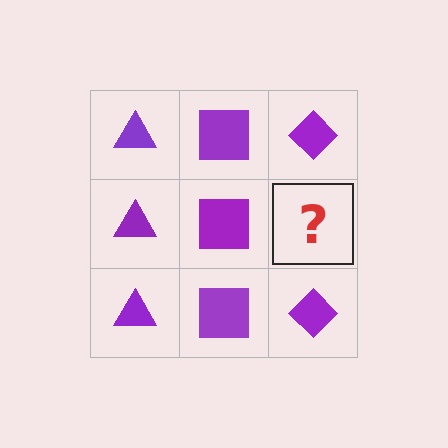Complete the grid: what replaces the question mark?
The question mark should be replaced with a purple diamond.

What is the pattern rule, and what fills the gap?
The rule is that each column has a consistent shape. The gap should be filled with a purple diamond.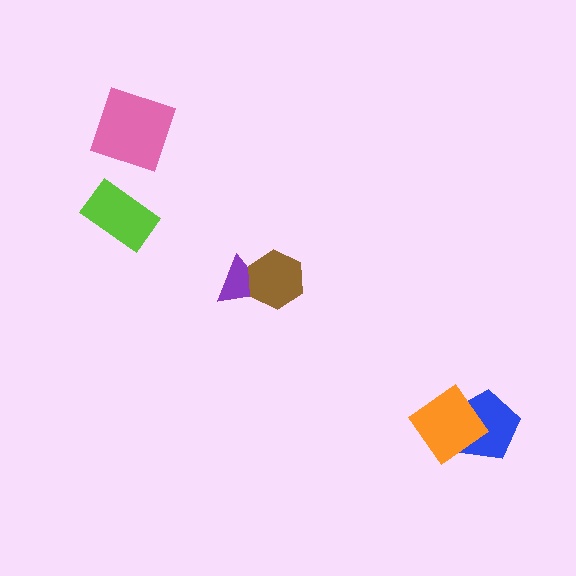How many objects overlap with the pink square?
0 objects overlap with the pink square.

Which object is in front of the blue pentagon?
The orange diamond is in front of the blue pentagon.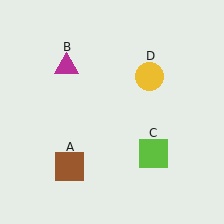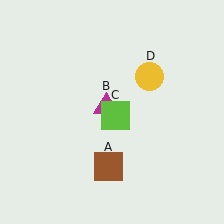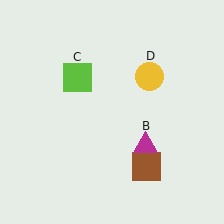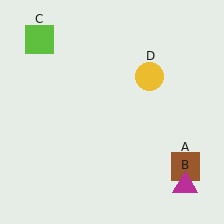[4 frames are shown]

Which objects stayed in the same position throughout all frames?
Yellow circle (object D) remained stationary.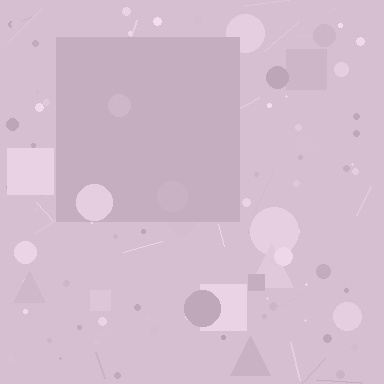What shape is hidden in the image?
A square is hidden in the image.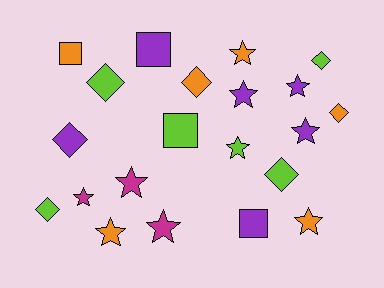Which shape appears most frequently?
Star, with 10 objects.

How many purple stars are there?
There are 3 purple stars.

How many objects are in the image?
There are 21 objects.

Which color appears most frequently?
Orange, with 6 objects.